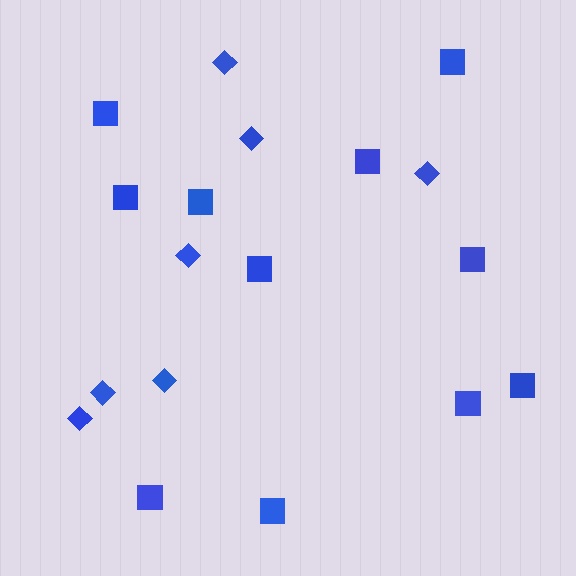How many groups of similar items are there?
There are 2 groups: one group of squares (11) and one group of diamonds (7).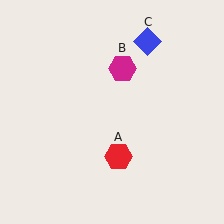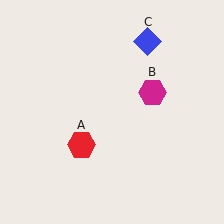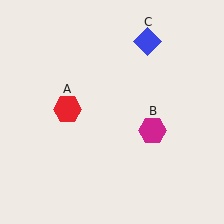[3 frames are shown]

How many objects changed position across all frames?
2 objects changed position: red hexagon (object A), magenta hexagon (object B).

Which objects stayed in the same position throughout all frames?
Blue diamond (object C) remained stationary.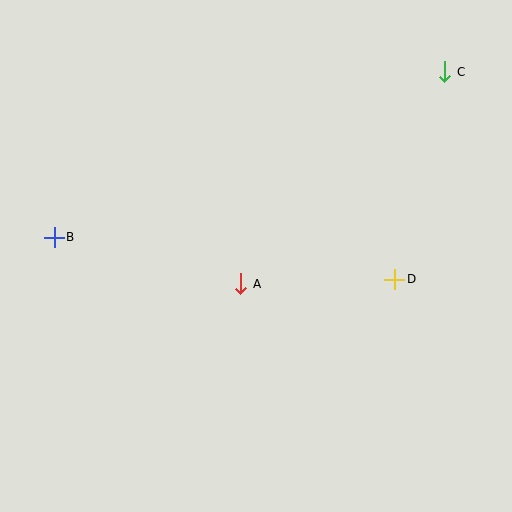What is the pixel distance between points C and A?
The distance between C and A is 294 pixels.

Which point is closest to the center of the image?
Point A at (241, 284) is closest to the center.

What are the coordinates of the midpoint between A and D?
The midpoint between A and D is at (318, 282).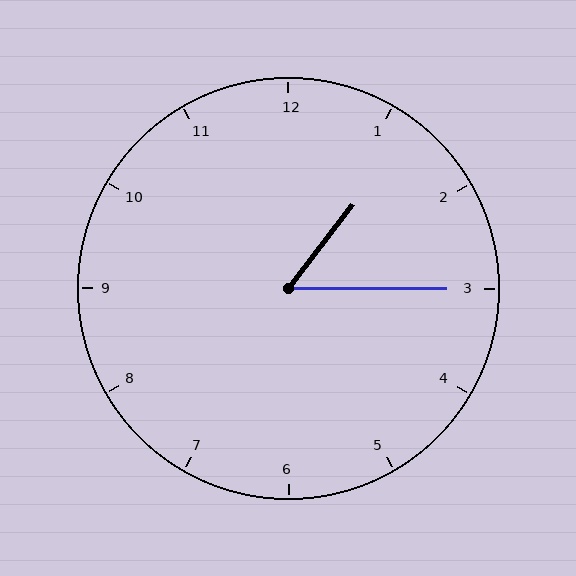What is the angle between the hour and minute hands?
Approximately 52 degrees.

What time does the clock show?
1:15.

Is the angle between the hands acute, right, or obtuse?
It is acute.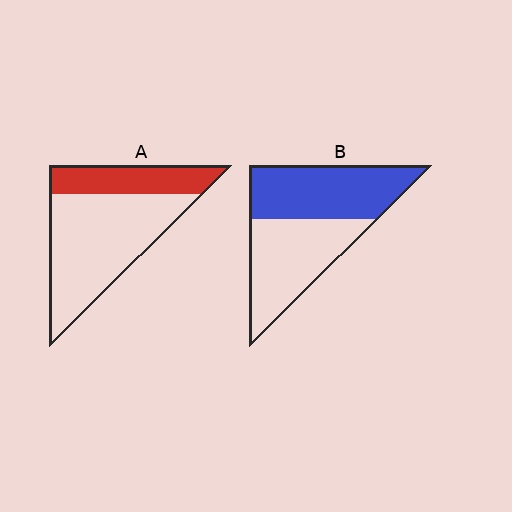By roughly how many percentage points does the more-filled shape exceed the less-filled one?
By roughly 20 percentage points (B over A).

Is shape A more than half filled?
No.